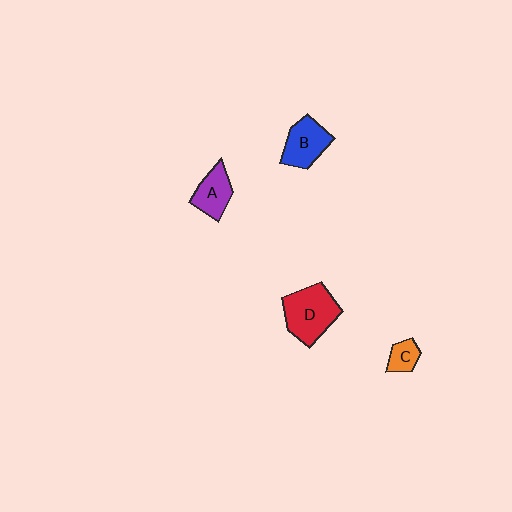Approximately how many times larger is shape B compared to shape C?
Approximately 2.1 times.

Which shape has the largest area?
Shape D (red).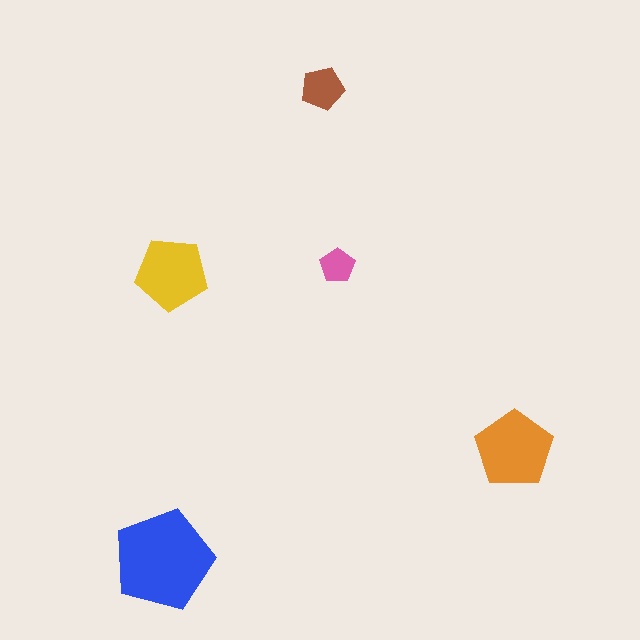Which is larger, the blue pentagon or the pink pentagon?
The blue one.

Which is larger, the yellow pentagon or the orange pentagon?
The orange one.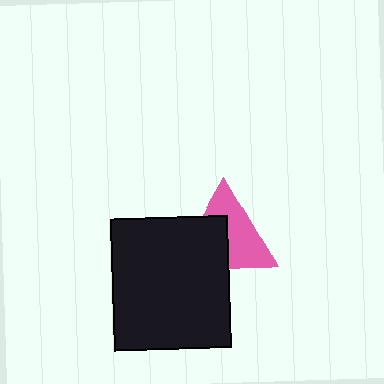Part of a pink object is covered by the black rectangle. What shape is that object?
It is a triangle.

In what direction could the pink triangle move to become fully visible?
The pink triangle could move toward the upper-right. That would shift it out from behind the black rectangle entirely.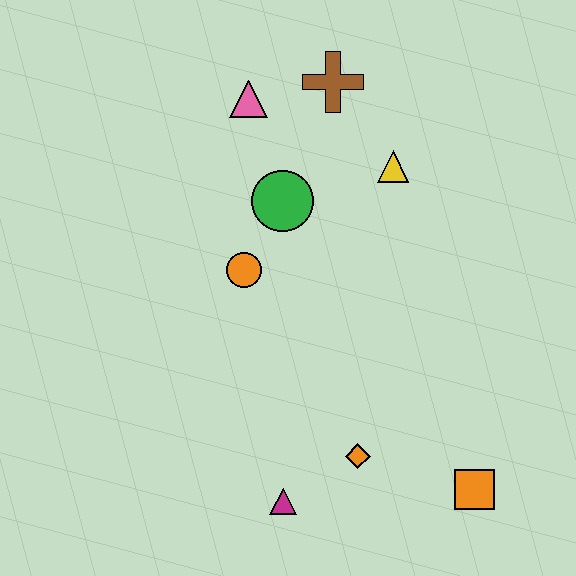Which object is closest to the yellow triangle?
The brown cross is closest to the yellow triangle.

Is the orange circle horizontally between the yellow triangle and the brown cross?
No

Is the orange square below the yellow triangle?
Yes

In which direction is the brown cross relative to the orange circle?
The brown cross is above the orange circle.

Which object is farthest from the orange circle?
The orange square is farthest from the orange circle.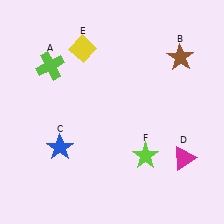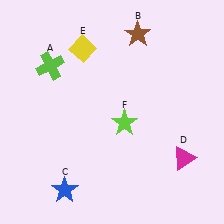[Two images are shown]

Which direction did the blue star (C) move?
The blue star (C) moved down.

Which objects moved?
The objects that moved are: the brown star (B), the blue star (C), the lime star (F).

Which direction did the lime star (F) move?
The lime star (F) moved up.